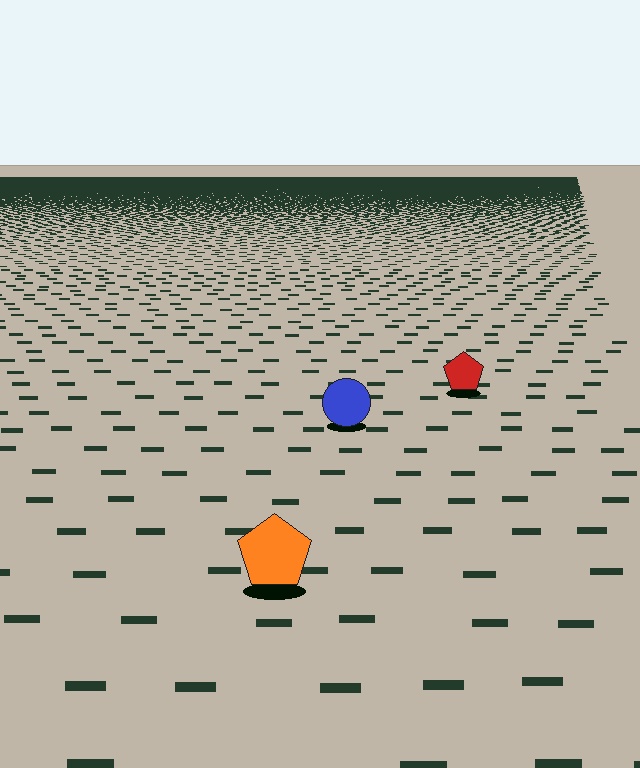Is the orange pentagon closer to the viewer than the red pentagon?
Yes. The orange pentagon is closer — you can tell from the texture gradient: the ground texture is coarser near it.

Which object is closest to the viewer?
The orange pentagon is closest. The texture marks near it are larger and more spread out.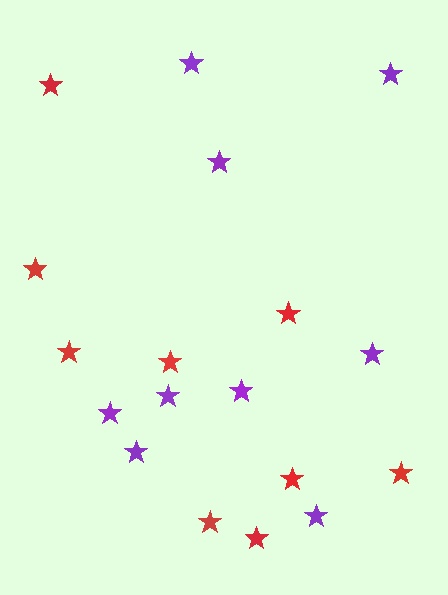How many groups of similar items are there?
There are 2 groups: one group of red stars (9) and one group of purple stars (9).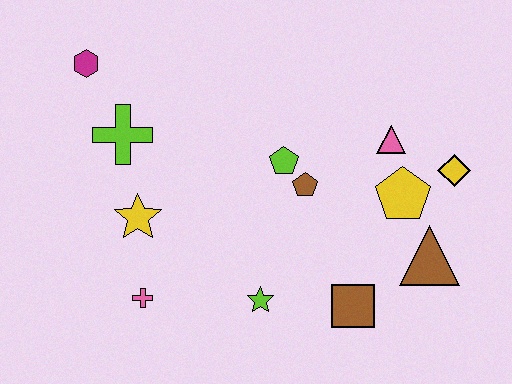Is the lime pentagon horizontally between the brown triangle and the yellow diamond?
No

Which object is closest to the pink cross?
The yellow star is closest to the pink cross.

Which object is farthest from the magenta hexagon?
The brown triangle is farthest from the magenta hexagon.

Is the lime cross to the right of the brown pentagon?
No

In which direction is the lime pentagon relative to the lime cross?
The lime pentagon is to the right of the lime cross.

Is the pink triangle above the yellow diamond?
Yes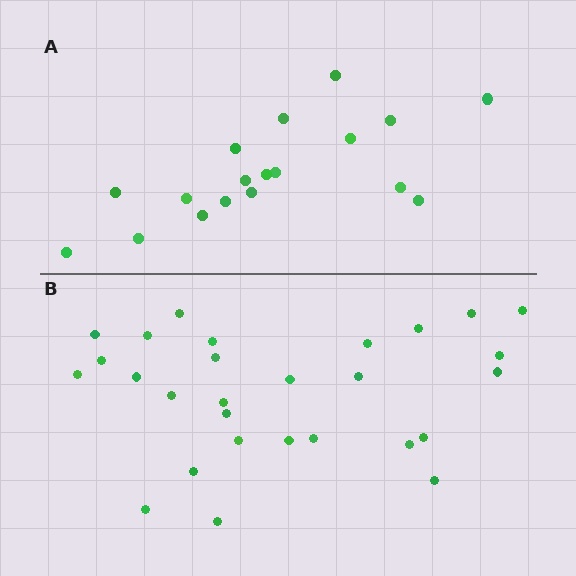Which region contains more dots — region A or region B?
Region B (the bottom region) has more dots.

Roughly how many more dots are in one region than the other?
Region B has roughly 10 or so more dots than region A.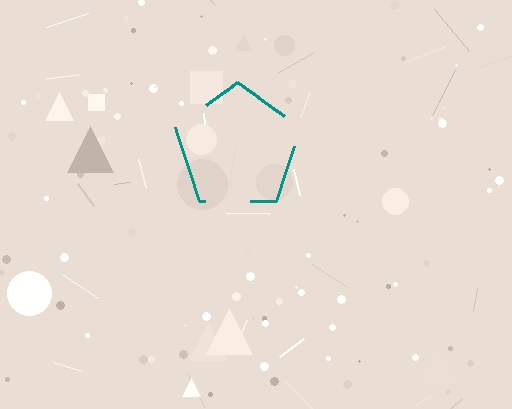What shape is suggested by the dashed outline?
The dashed outline suggests a pentagon.